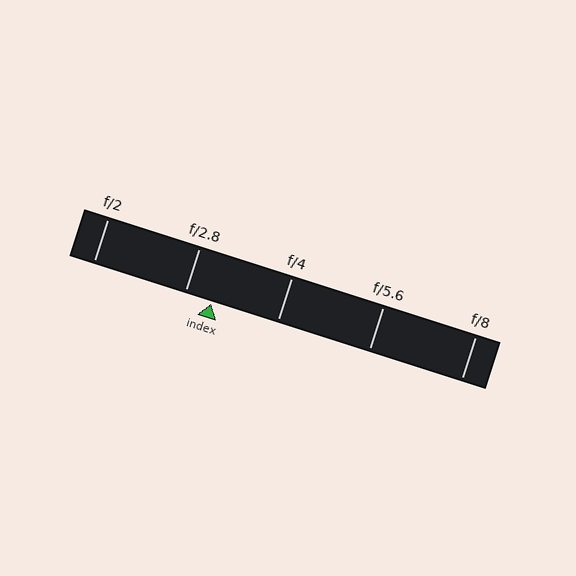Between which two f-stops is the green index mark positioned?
The index mark is between f/2.8 and f/4.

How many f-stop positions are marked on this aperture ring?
There are 5 f-stop positions marked.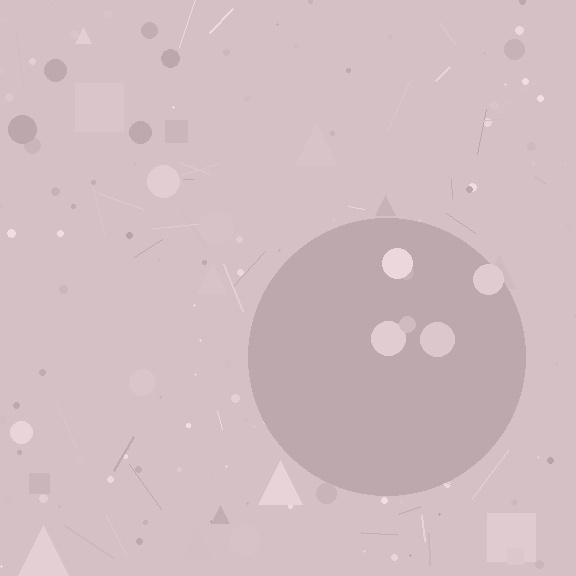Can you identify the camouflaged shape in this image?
The camouflaged shape is a circle.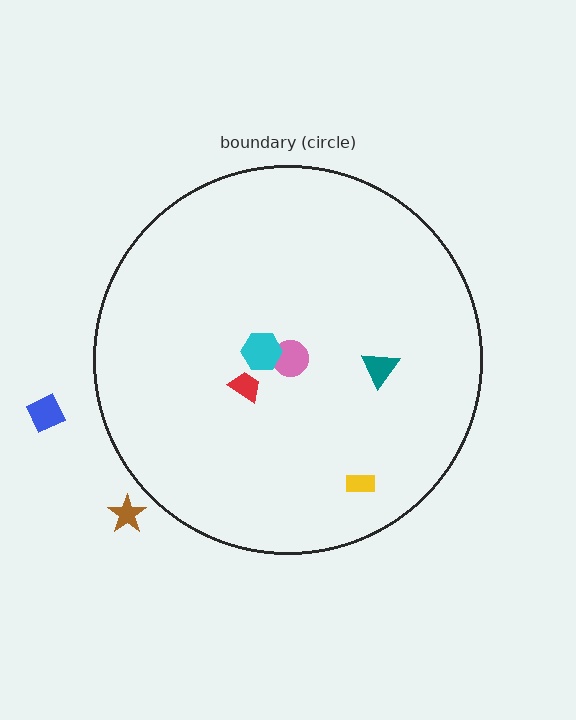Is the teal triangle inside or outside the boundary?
Inside.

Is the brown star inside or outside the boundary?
Outside.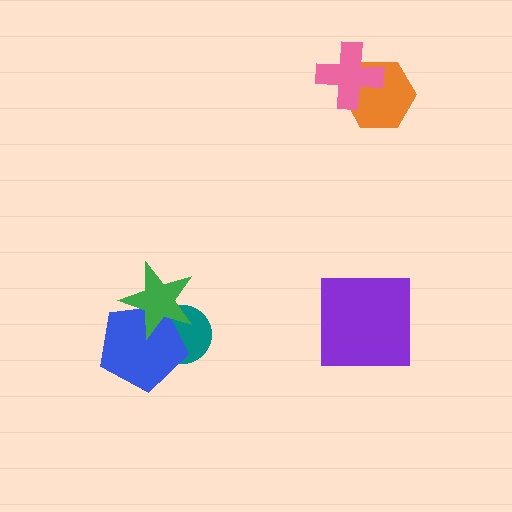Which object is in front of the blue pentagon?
The green star is in front of the blue pentagon.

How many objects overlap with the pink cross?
1 object overlaps with the pink cross.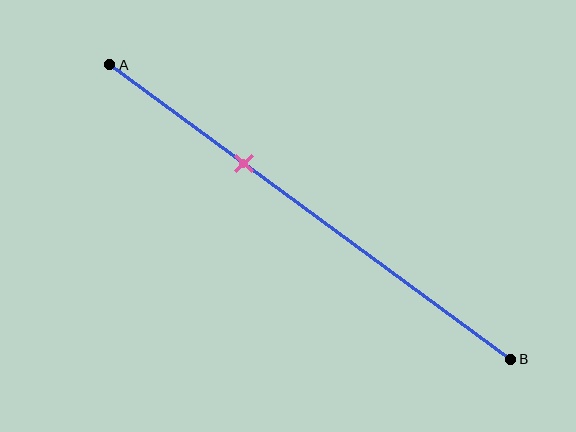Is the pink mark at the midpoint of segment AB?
No, the mark is at about 35% from A, not at the 50% midpoint.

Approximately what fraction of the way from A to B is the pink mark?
The pink mark is approximately 35% of the way from A to B.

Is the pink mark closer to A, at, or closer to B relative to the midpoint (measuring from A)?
The pink mark is closer to point A than the midpoint of segment AB.